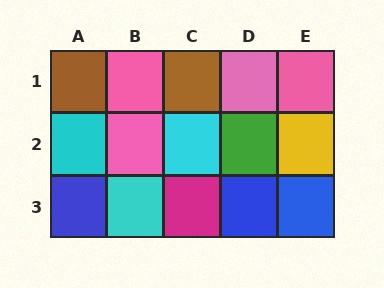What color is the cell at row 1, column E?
Pink.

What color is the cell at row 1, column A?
Brown.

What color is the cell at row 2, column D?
Green.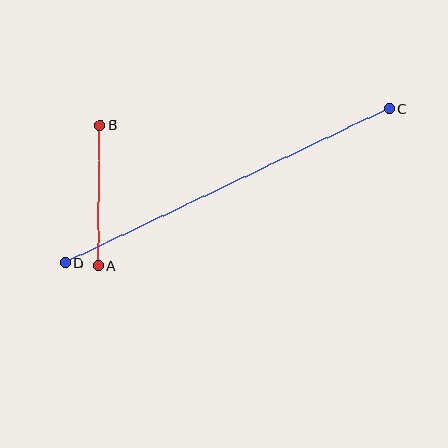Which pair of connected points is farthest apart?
Points C and D are farthest apart.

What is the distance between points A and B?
The distance is approximately 141 pixels.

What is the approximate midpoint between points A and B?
The midpoint is at approximately (99, 195) pixels.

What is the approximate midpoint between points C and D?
The midpoint is at approximately (227, 186) pixels.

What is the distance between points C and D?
The distance is approximately 359 pixels.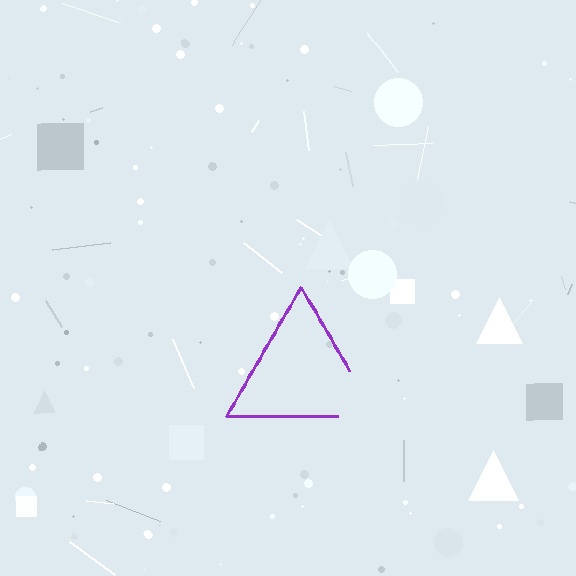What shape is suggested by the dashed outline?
The dashed outline suggests a triangle.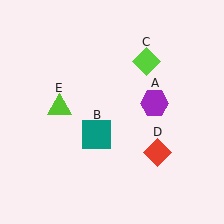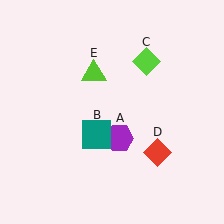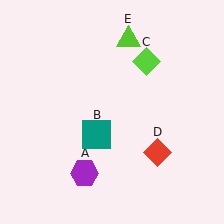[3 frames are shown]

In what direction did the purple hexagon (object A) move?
The purple hexagon (object A) moved down and to the left.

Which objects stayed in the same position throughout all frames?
Teal square (object B) and lime diamond (object C) and red diamond (object D) remained stationary.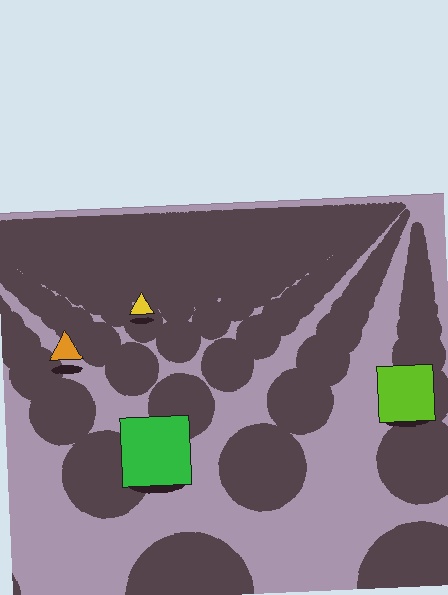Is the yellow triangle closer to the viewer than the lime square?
No. The lime square is closer — you can tell from the texture gradient: the ground texture is coarser near it.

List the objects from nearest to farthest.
From nearest to farthest: the green square, the lime square, the orange triangle, the yellow triangle.